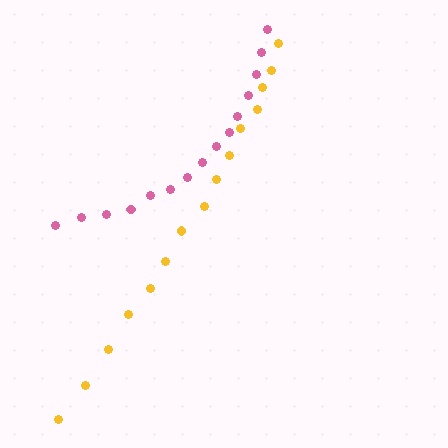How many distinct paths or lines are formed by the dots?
There are 2 distinct paths.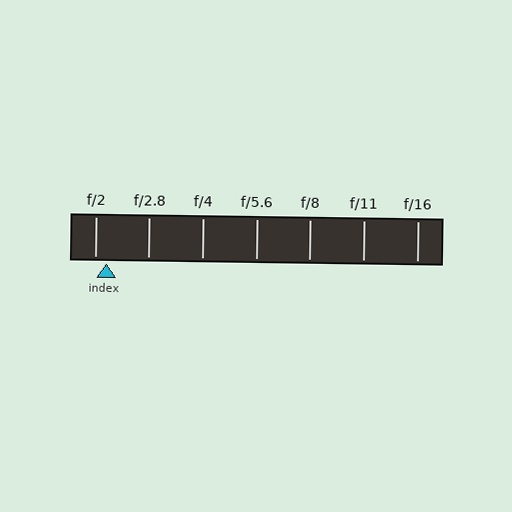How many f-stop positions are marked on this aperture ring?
There are 7 f-stop positions marked.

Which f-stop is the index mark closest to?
The index mark is closest to f/2.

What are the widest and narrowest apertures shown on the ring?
The widest aperture shown is f/2 and the narrowest is f/16.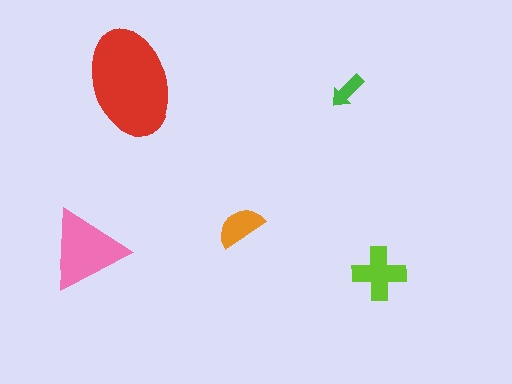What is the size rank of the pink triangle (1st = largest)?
2nd.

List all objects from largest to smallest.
The red ellipse, the pink triangle, the lime cross, the orange semicircle, the green arrow.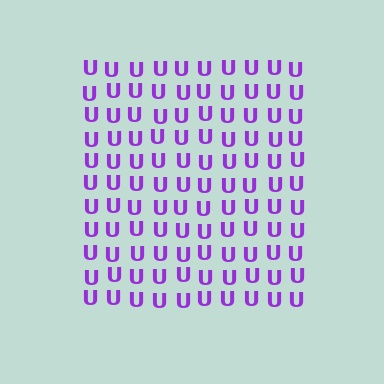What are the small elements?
The small elements are letter U's.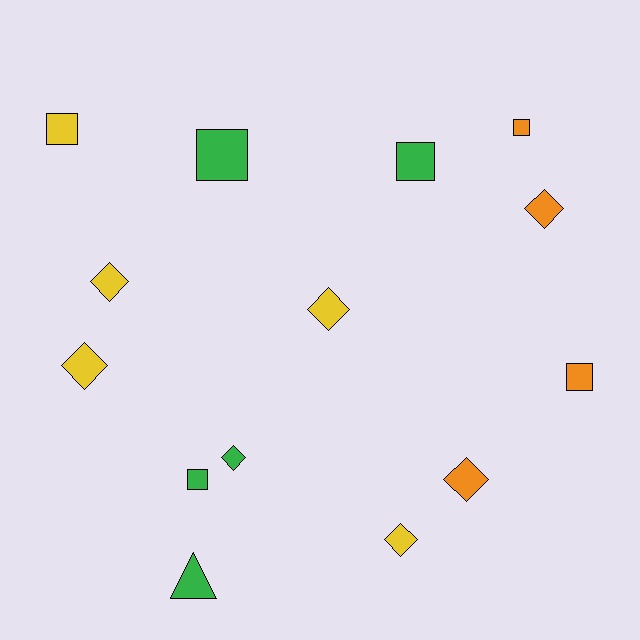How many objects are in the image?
There are 14 objects.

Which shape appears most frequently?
Diamond, with 7 objects.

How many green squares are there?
There are 3 green squares.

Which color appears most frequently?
Green, with 5 objects.